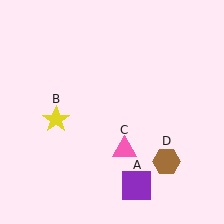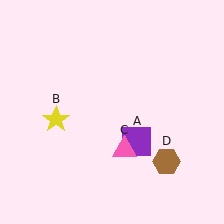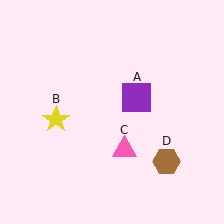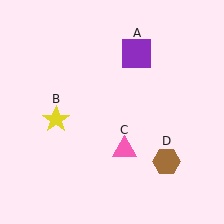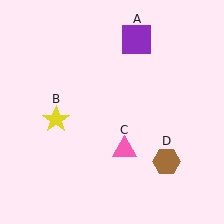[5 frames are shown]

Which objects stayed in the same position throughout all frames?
Yellow star (object B) and pink triangle (object C) and brown hexagon (object D) remained stationary.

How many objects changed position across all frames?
1 object changed position: purple square (object A).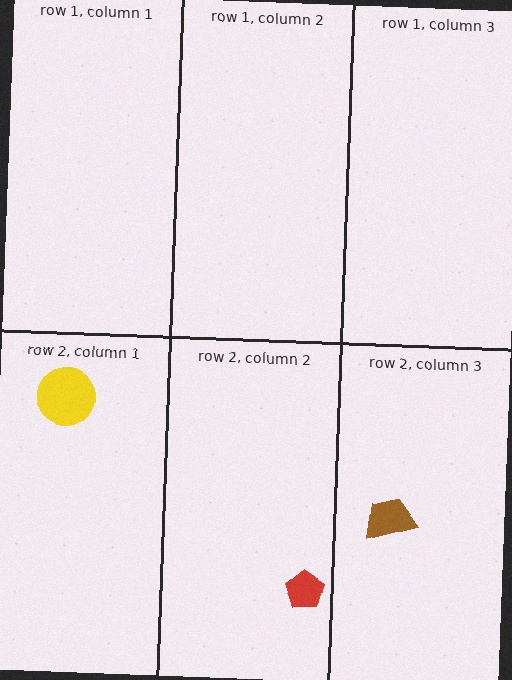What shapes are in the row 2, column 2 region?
The red pentagon.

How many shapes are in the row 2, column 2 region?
1.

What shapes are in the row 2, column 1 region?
The yellow circle.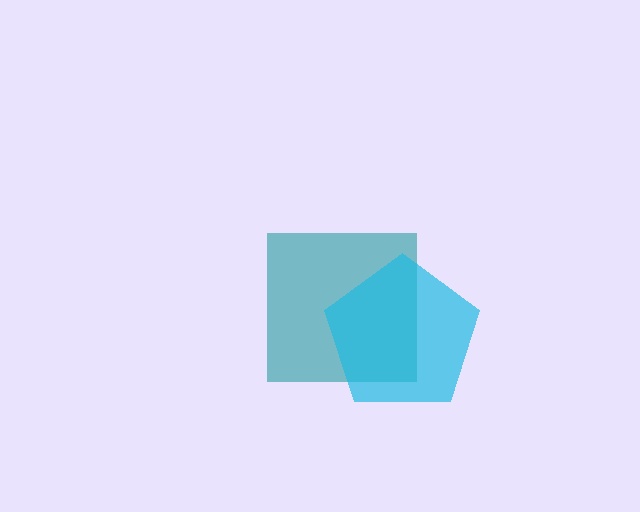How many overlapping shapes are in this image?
There are 2 overlapping shapes in the image.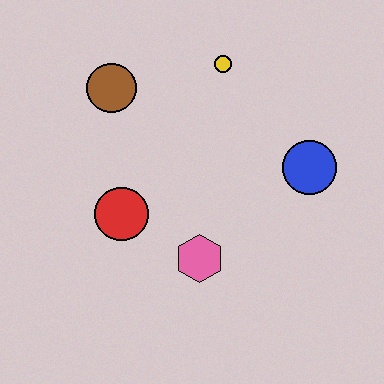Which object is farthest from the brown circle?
The blue circle is farthest from the brown circle.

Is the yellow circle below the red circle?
No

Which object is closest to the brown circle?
The yellow circle is closest to the brown circle.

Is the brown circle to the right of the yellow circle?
No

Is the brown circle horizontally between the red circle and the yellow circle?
No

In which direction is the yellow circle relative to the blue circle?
The yellow circle is above the blue circle.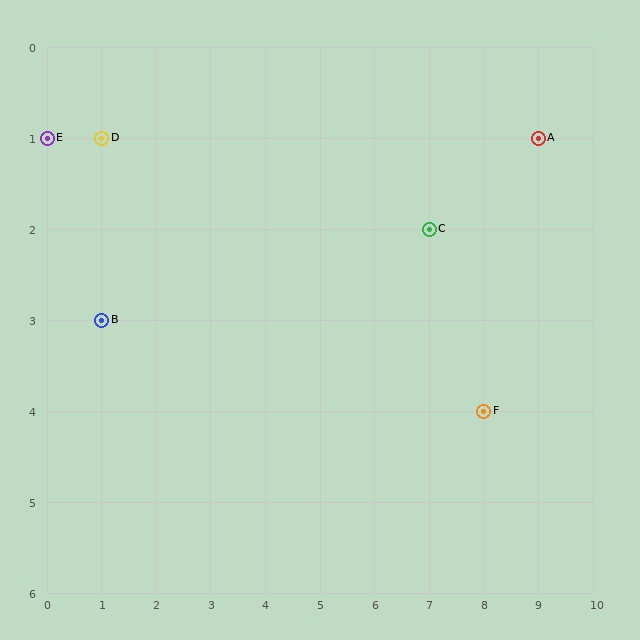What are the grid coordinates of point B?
Point B is at grid coordinates (1, 3).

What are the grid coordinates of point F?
Point F is at grid coordinates (8, 4).